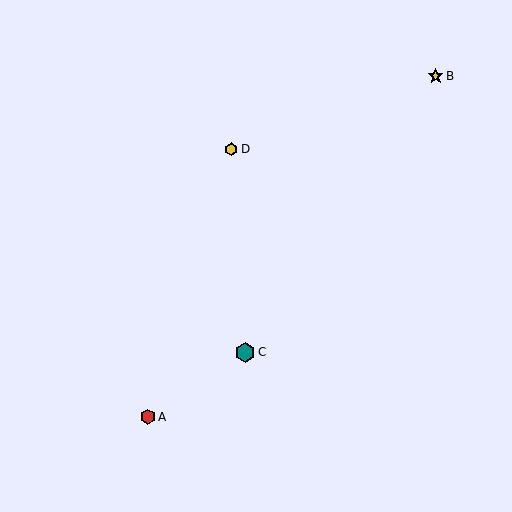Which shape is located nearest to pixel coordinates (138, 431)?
The red hexagon (labeled A) at (148, 417) is nearest to that location.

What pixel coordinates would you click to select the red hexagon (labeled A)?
Click at (148, 417) to select the red hexagon A.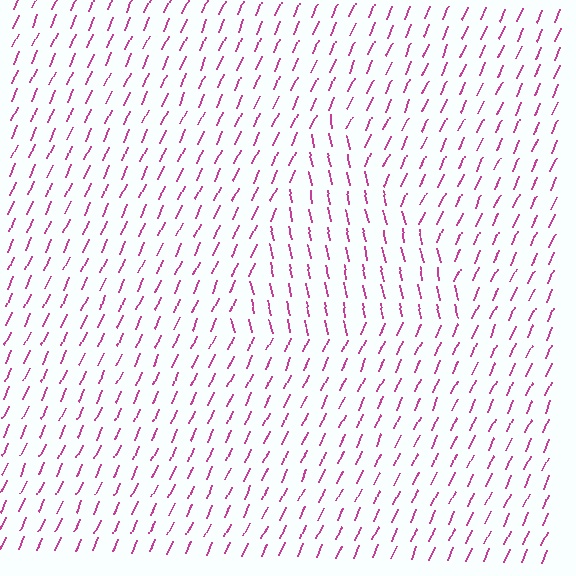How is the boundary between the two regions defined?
The boundary is defined purely by a change in line orientation (approximately 35 degrees difference). All lines are the same color and thickness.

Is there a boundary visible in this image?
Yes, there is a texture boundary formed by a change in line orientation.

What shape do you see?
I see a triangle.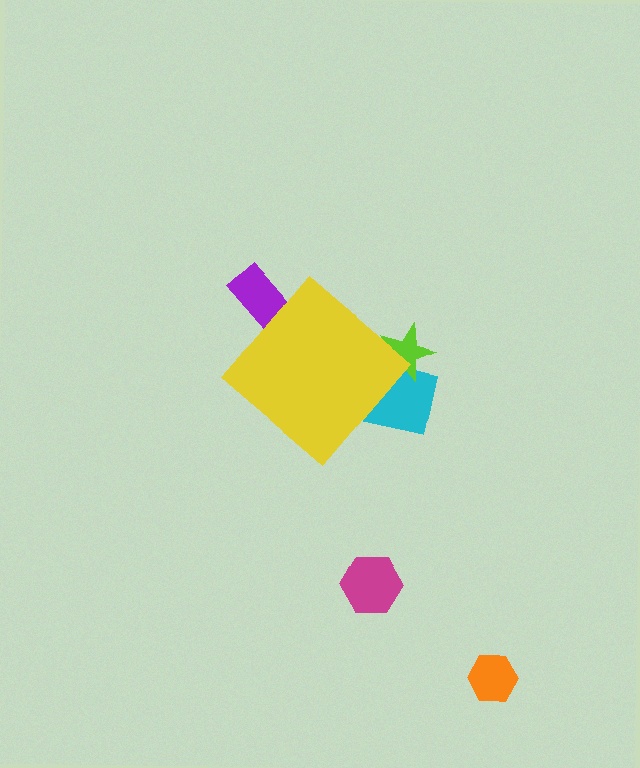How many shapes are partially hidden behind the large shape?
3 shapes are partially hidden.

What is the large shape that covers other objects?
A yellow diamond.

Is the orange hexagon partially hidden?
No, the orange hexagon is fully visible.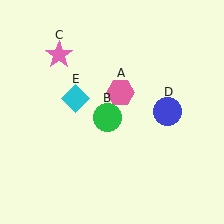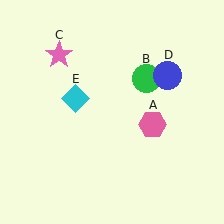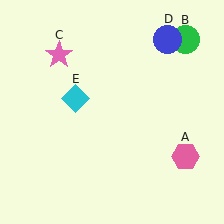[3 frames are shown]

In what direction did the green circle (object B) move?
The green circle (object B) moved up and to the right.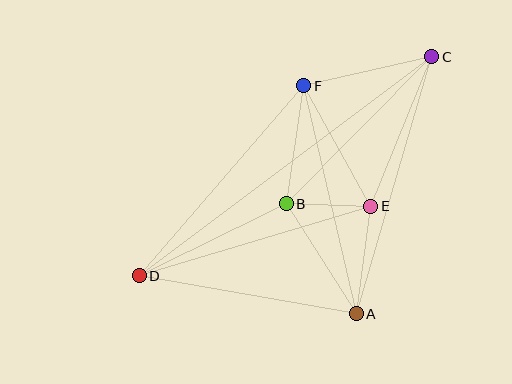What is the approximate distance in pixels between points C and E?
The distance between C and E is approximately 161 pixels.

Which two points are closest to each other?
Points B and E are closest to each other.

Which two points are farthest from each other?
Points C and D are farthest from each other.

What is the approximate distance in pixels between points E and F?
The distance between E and F is approximately 138 pixels.